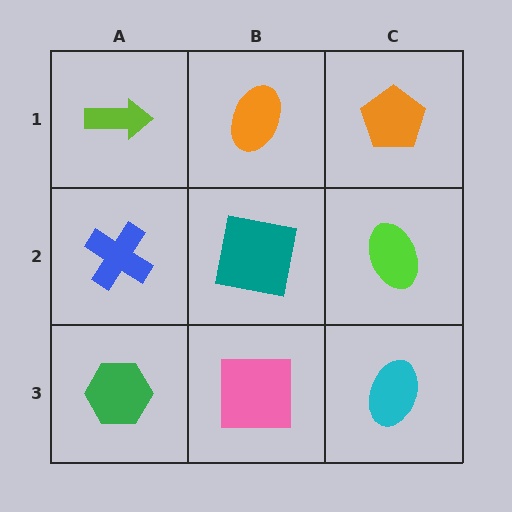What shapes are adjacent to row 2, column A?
A lime arrow (row 1, column A), a green hexagon (row 3, column A), a teal square (row 2, column B).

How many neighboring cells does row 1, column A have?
2.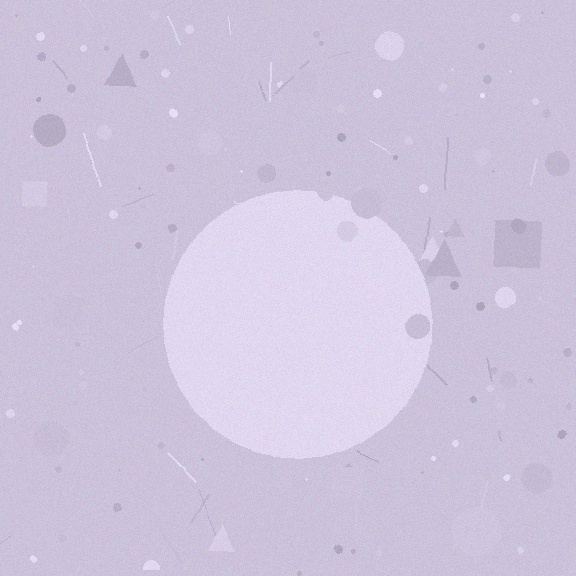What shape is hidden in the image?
A circle is hidden in the image.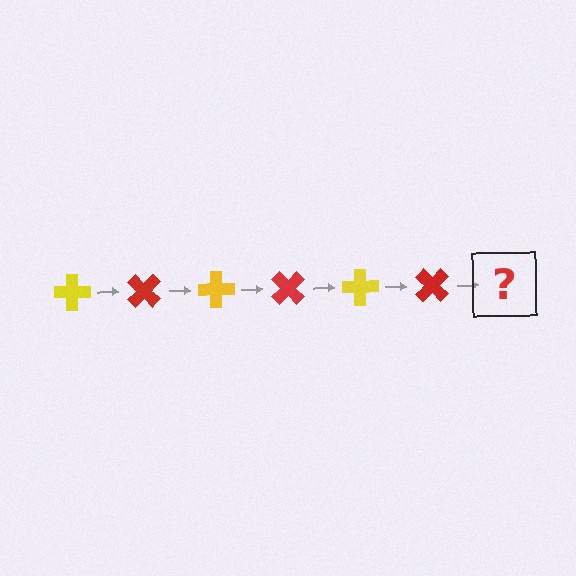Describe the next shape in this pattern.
It should be a yellow cross, rotated 270 degrees from the start.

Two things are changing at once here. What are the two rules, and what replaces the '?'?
The two rules are that it rotates 45 degrees each step and the color cycles through yellow and red. The '?' should be a yellow cross, rotated 270 degrees from the start.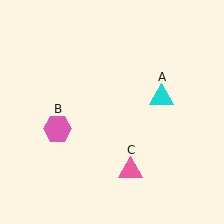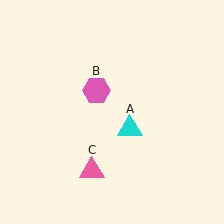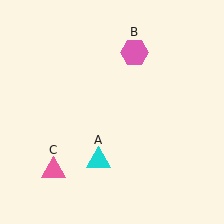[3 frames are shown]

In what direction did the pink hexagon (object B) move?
The pink hexagon (object B) moved up and to the right.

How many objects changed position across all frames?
3 objects changed position: cyan triangle (object A), pink hexagon (object B), pink triangle (object C).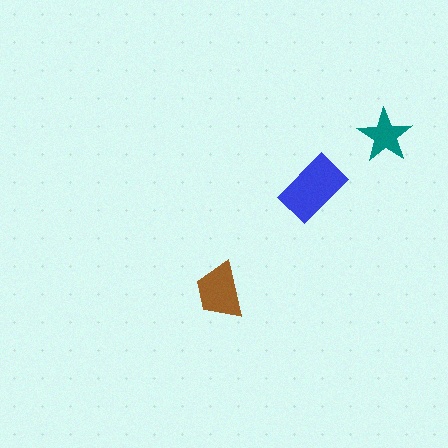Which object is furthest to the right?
The teal star is rightmost.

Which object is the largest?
The blue rectangle.